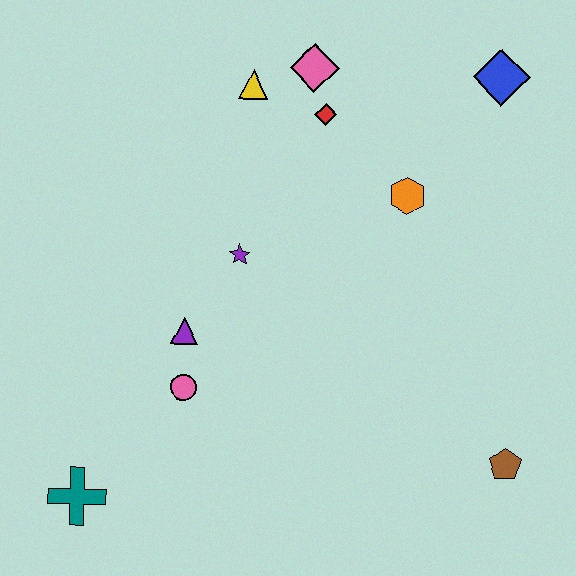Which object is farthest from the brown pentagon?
The yellow triangle is farthest from the brown pentagon.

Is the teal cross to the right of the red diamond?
No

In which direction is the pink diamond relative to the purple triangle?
The pink diamond is above the purple triangle.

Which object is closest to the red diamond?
The pink diamond is closest to the red diamond.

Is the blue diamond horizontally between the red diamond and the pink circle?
No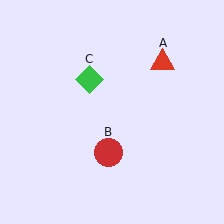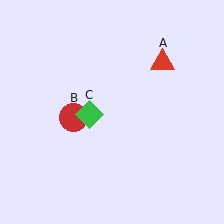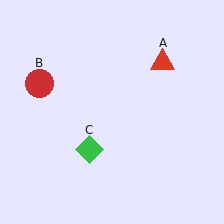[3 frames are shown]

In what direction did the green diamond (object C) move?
The green diamond (object C) moved down.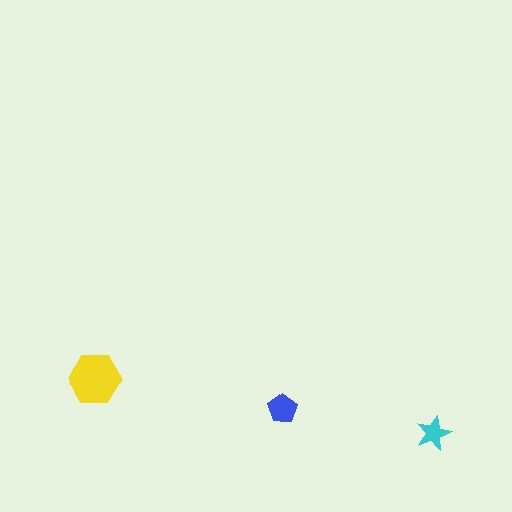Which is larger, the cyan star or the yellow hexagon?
The yellow hexagon.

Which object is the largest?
The yellow hexagon.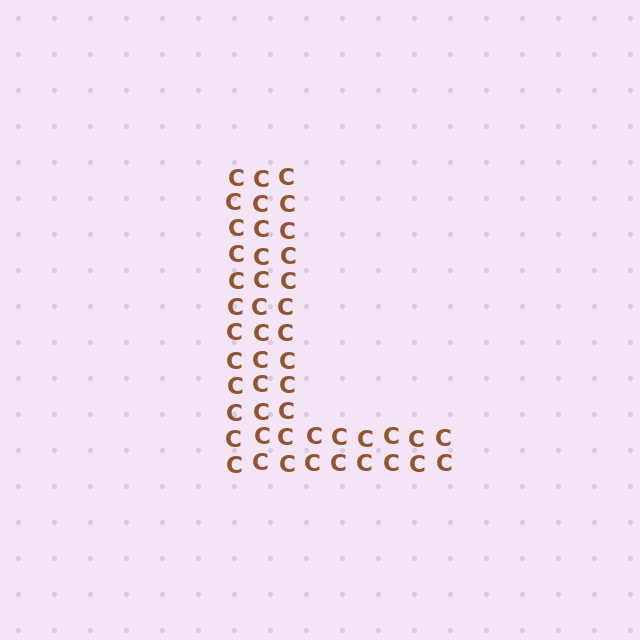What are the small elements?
The small elements are letter C's.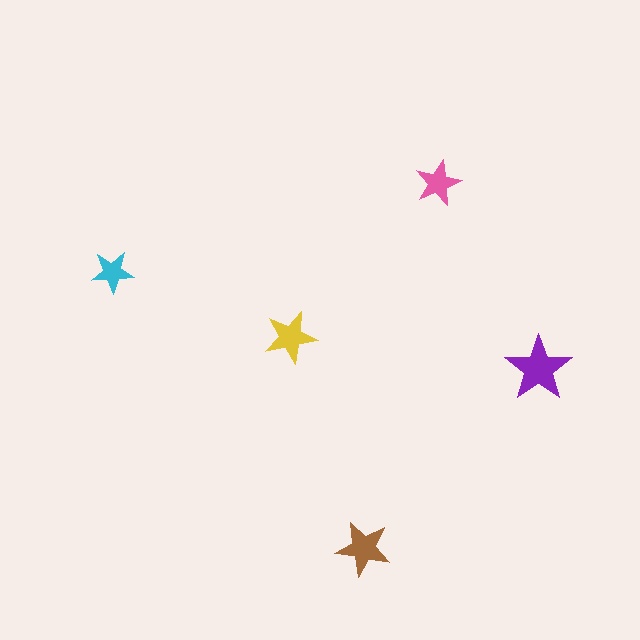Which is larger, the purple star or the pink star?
The purple one.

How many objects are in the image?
There are 5 objects in the image.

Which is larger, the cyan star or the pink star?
The pink one.